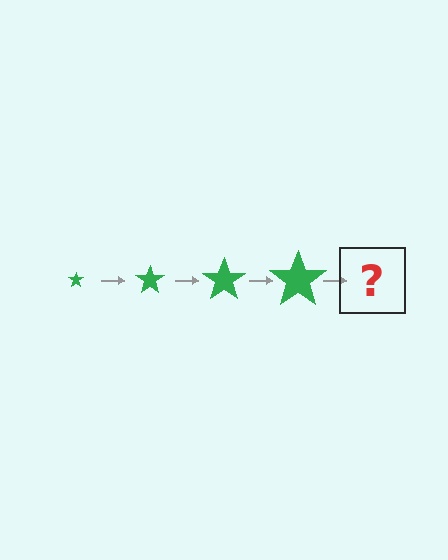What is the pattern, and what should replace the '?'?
The pattern is that the star gets progressively larger each step. The '?' should be a green star, larger than the previous one.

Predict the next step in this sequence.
The next step is a green star, larger than the previous one.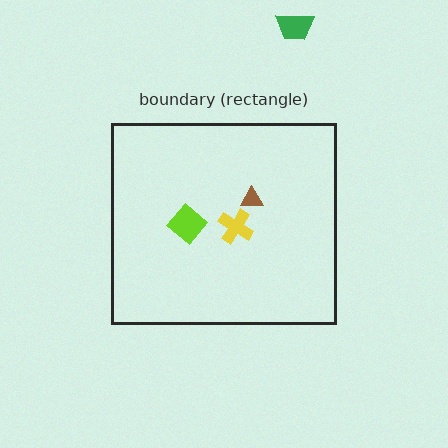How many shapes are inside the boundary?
3 inside, 1 outside.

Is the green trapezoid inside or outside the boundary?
Outside.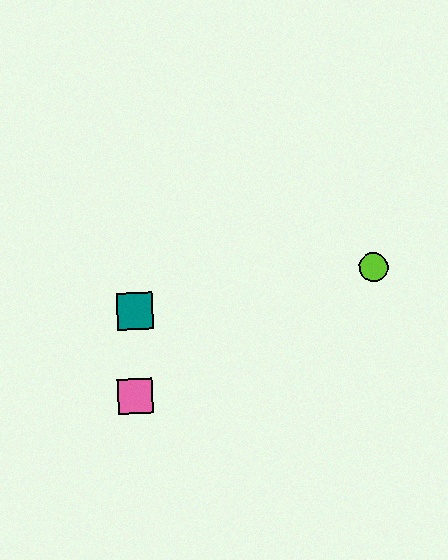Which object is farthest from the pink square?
The lime circle is farthest from the pink square.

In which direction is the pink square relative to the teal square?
The pink square is below the teal square.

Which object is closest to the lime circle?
The teal square is closest to the lime circle.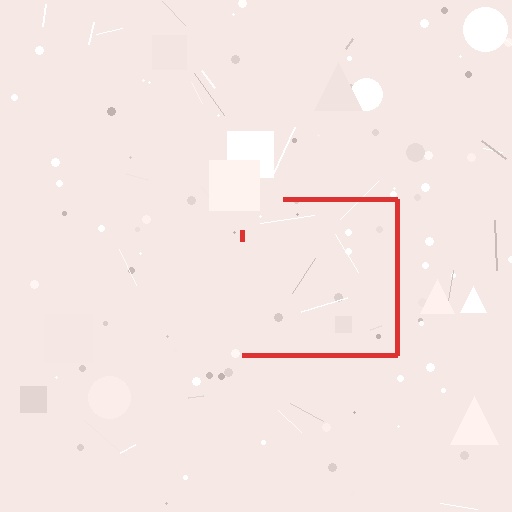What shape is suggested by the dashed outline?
The dashed outline suggests a square.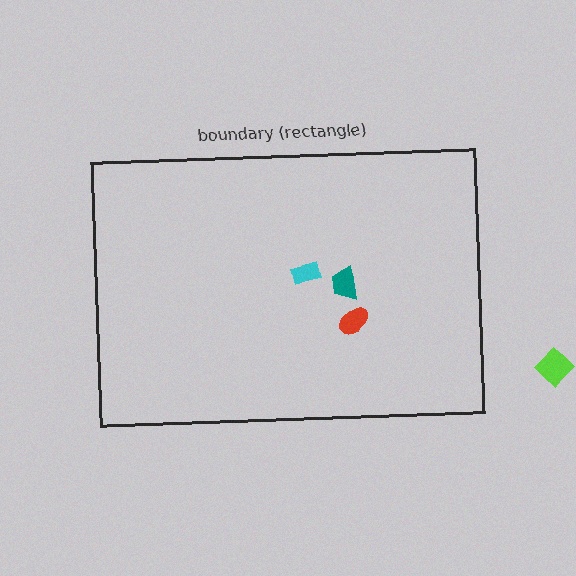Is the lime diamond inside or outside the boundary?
Outside.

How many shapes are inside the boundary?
3 inside, 1 outside.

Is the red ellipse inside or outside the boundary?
Inside.